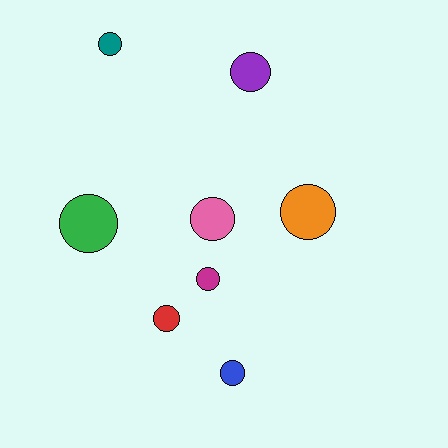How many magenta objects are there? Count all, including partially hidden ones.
There is 1 magenta object.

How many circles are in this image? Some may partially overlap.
There are 8 circles.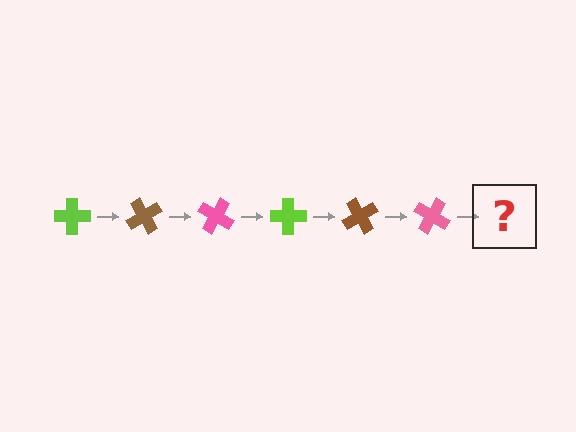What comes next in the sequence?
The next element should be a lime cross, rotated 360 degrees from the start.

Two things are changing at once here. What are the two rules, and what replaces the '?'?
The two rules are that it rotates 60 degrees each step and the color cycles through lime, brown, and pink. The '?' should be a lime cross, rotated 360 degrees from the start.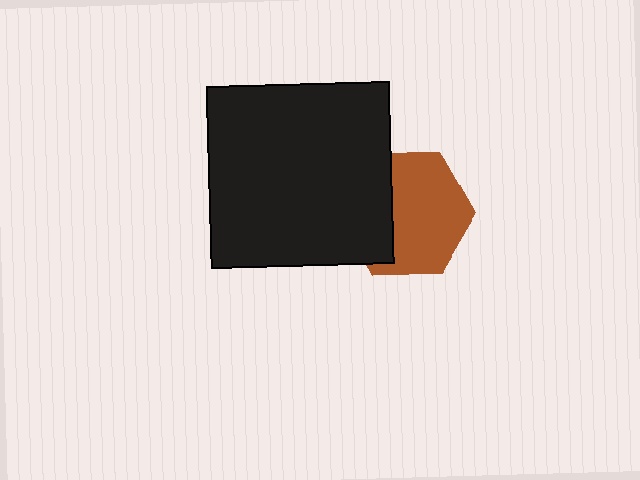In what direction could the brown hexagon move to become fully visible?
The brown hexagon could move right. That would shift it out from behind the black square entirely.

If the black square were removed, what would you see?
You would see the complete brown hexagon.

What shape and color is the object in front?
The object in front is a black square.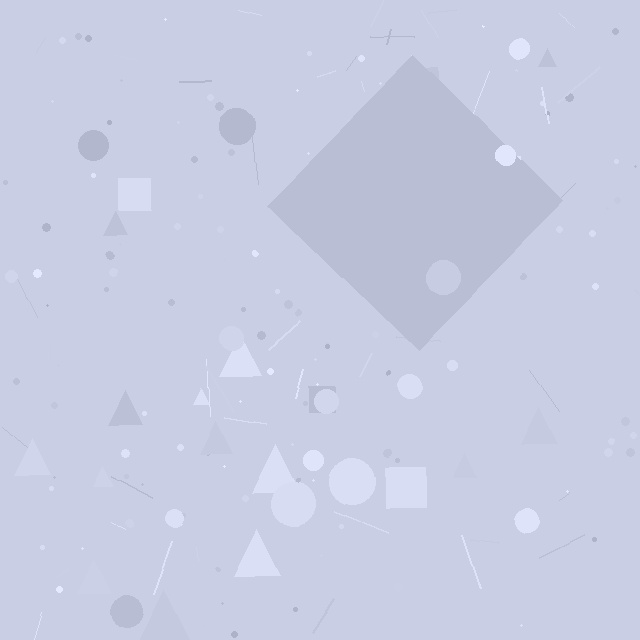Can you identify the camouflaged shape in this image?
The camouflaged shape is a diamond.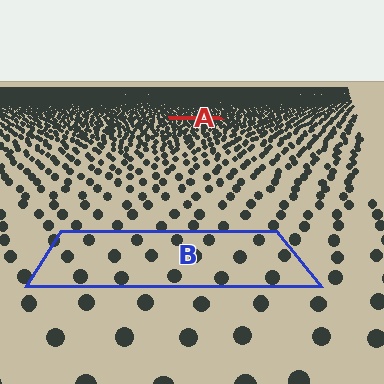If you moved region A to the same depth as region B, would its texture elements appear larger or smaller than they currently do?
They would appear larger. At a closer depth, the same texture elements are projected at a bigger on-screen size.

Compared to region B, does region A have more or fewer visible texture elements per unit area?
Region A has more texture elements per unit area — they are packed more densely because it is farther away.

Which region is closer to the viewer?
Region B is closer. The texture elements there are larger and more spread out.